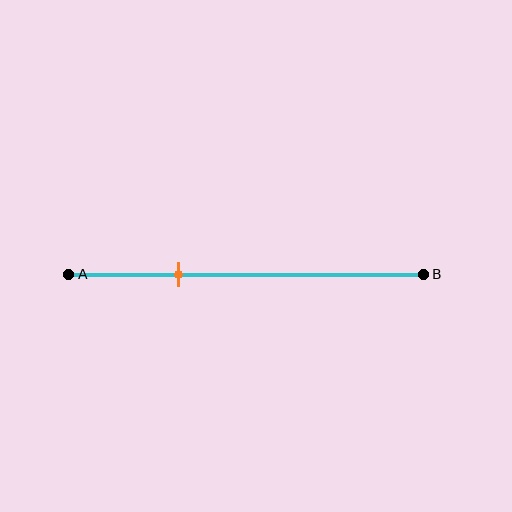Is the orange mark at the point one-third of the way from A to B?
Yes, the mark is approximately at the one-third point.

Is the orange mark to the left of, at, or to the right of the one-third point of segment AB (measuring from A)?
The orange mark is approximately at the one-third point of segment AB.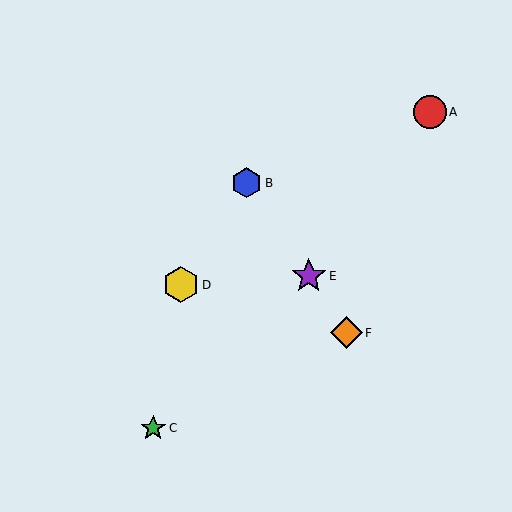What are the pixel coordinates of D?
Object D is at (181, 285).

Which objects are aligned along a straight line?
Objects B, E, F are aligned along a straight line.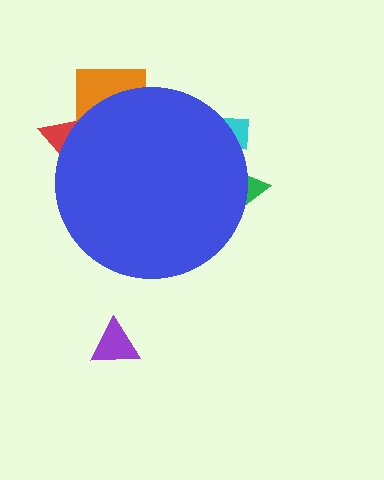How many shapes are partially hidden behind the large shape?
4 shapes are partially hidden.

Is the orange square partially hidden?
Yes, the orange square is partially hidden behind the blue circle.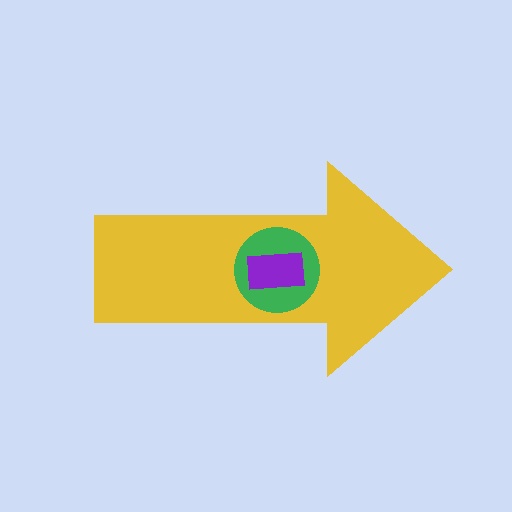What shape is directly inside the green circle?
The purple rectangle.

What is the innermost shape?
The purple rectangle.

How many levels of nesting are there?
3.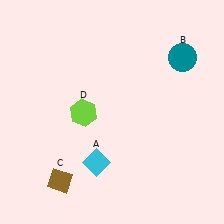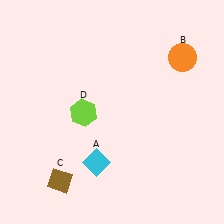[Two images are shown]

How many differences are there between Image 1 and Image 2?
There is 1 difference between the two images.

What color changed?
The circle (B) changed from teal in Image 1 to orange in Image 2.